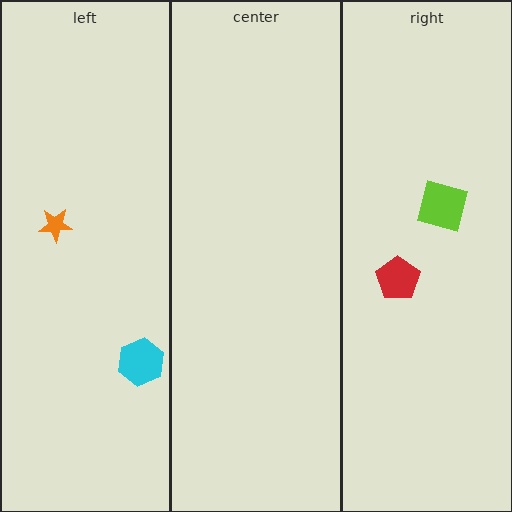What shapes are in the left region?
The orange star, the cyan hexagon.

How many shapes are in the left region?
2.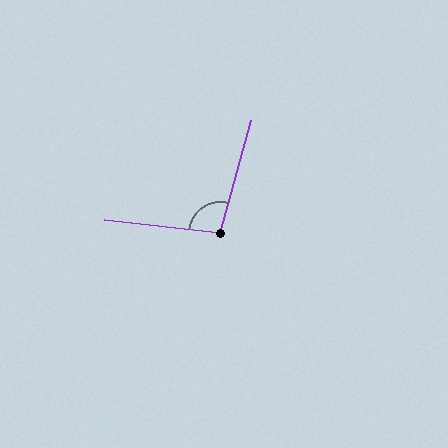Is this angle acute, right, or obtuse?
It is obtuse.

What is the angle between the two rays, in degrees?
Approximately 99 degrees.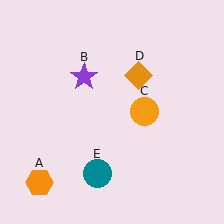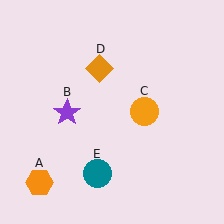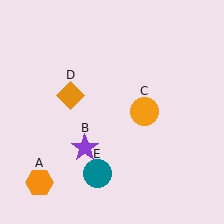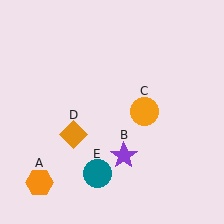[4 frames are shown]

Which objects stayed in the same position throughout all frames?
Orange hexagon (object A) and orange circle (object C) and teal circle (object E) remained stationary.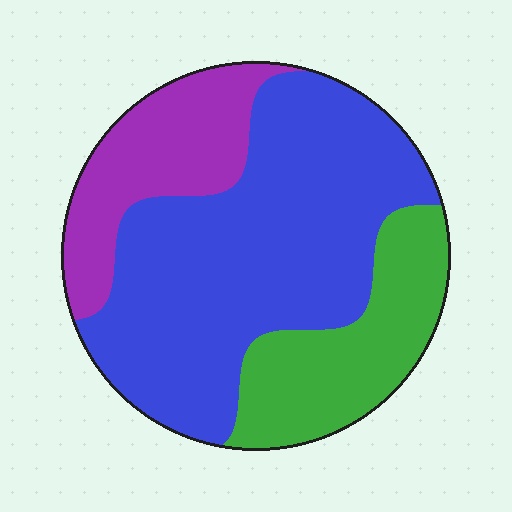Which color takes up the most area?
Blue, at roughly 55%.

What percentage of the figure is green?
Green covers 23% of the figure.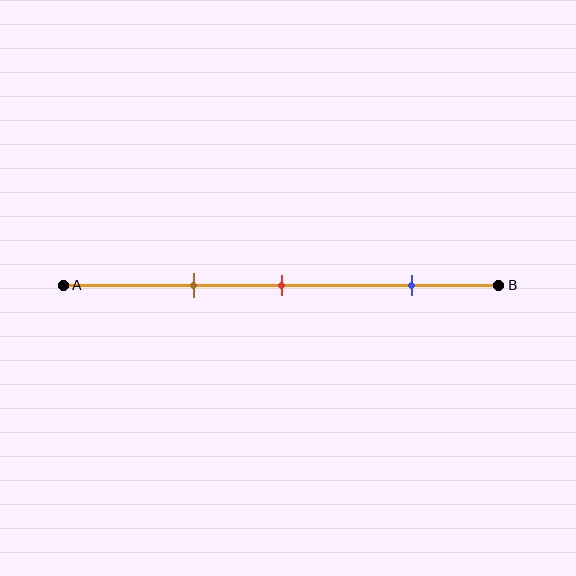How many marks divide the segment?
There are 3 marks dividing the segment.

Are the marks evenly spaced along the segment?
No, the marks are not evenly spaced.